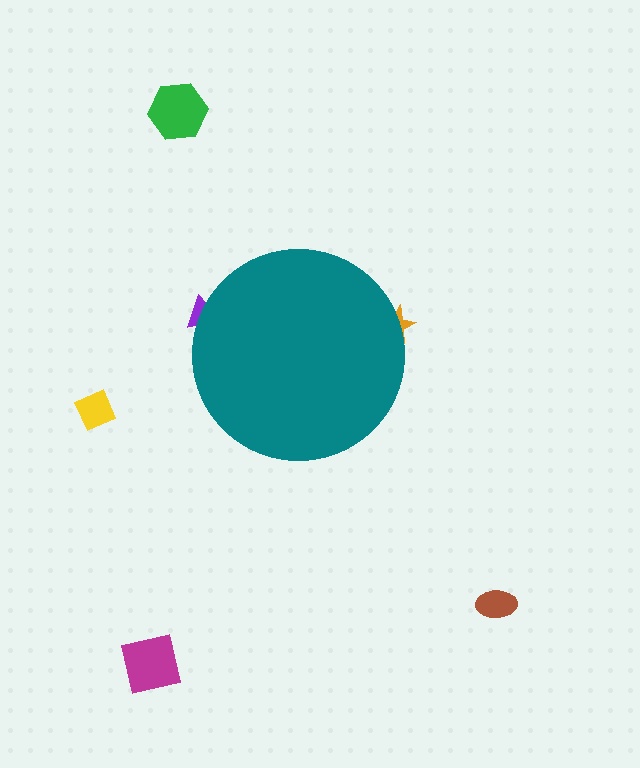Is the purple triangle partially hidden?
Yes, the purple triangle is partially hidden behind the teal circle.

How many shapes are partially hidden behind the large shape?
2 shapes are partially hidden.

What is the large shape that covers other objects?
A teal circle.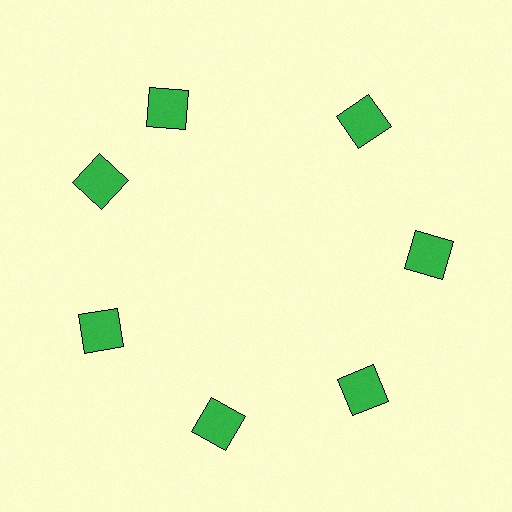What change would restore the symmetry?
The symmetry would be restored by rotating it back into even spacing with its neighbors so that all 7 squares sit at equal angles and equal distance from the center.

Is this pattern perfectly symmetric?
No. The 7 green squares are arranged in a ring, but one element near the 12 o'clock position is rotated out of alignment along the ring, breaking the 7-fold rotational symmetry.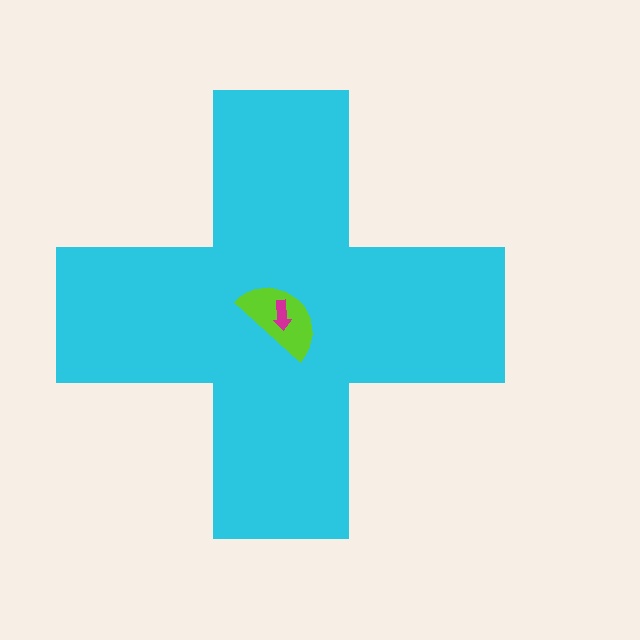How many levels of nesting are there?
3.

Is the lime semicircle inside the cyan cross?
Yes.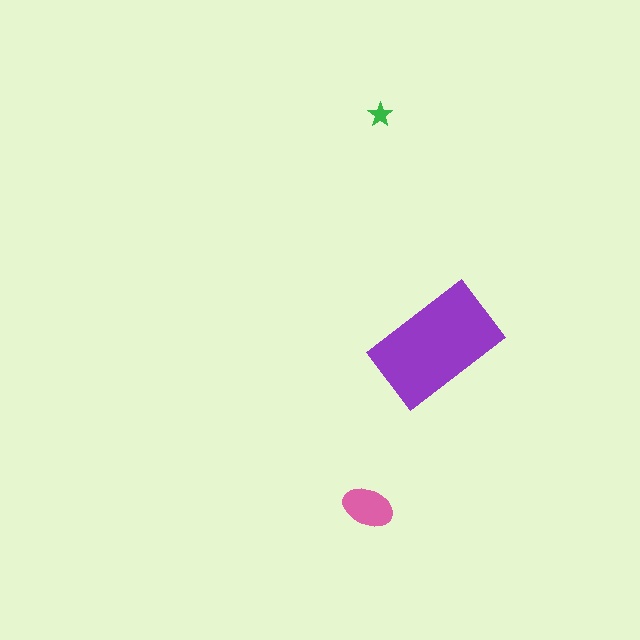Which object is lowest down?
The pink ellipse is bottommost.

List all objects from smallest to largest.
The green star, the pink ellipse, the purple rectangle.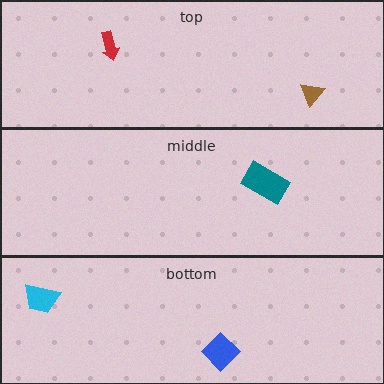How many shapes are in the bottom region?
2.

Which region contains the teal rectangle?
The middle region.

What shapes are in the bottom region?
The blue diamond, the cyan trapezoid.